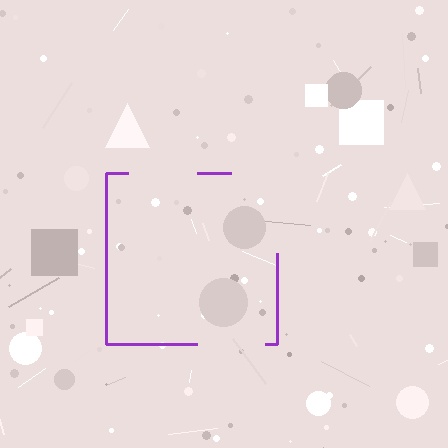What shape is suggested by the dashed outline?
The dashed outline suggests a square.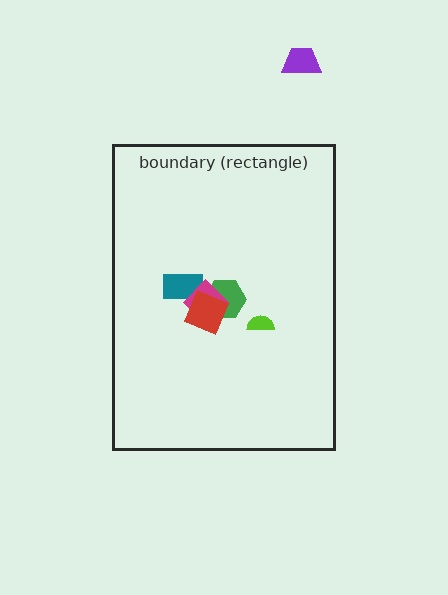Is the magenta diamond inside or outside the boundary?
Inside.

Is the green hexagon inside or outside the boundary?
Inside.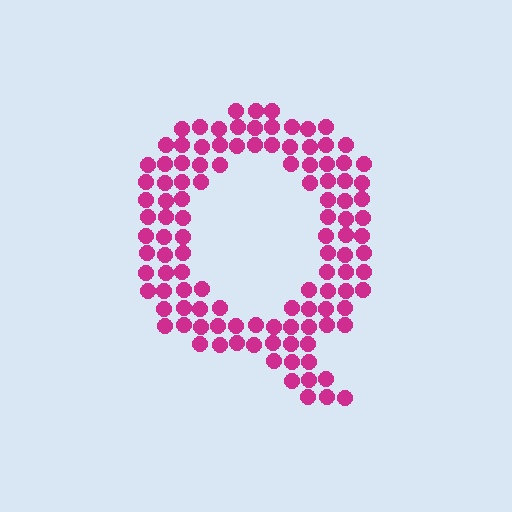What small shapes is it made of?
It is made of small circles.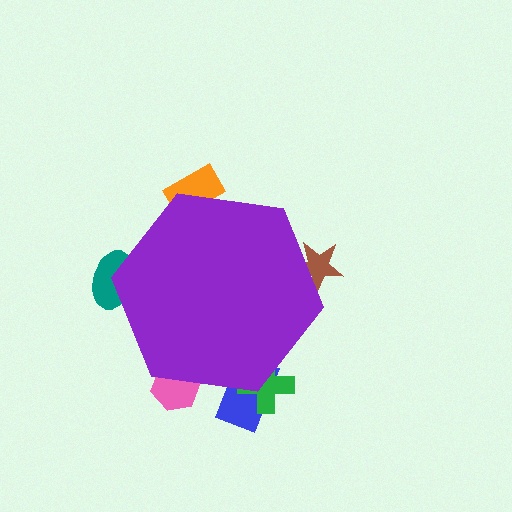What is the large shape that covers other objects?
A purple hexagon.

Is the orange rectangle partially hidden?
Yes, the orange rectangle is partially hidden behind the purple hexagon.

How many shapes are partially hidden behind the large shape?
6 shapes are partially hidden.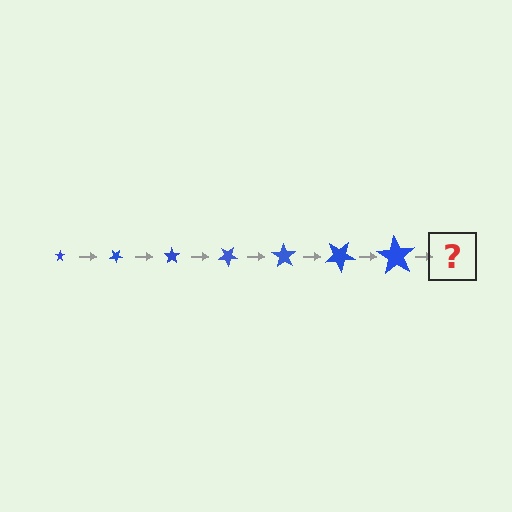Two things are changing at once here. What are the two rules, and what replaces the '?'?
The two rules are that the star grows larger each step and it rotates 35 degrees each step. The '?' should be a star, larger than the previous one and rotated 245 degrees from the start.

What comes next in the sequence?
The next element should be a star, larger than the previous one and rotated 245 degrees from the start.